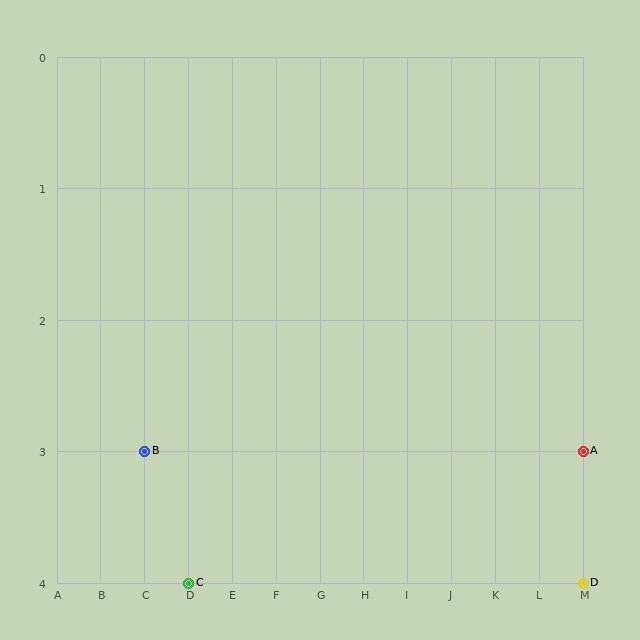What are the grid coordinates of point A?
Point A is at grid coordinates (M, 3).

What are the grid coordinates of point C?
Point C is at grid coordinates (D, 4).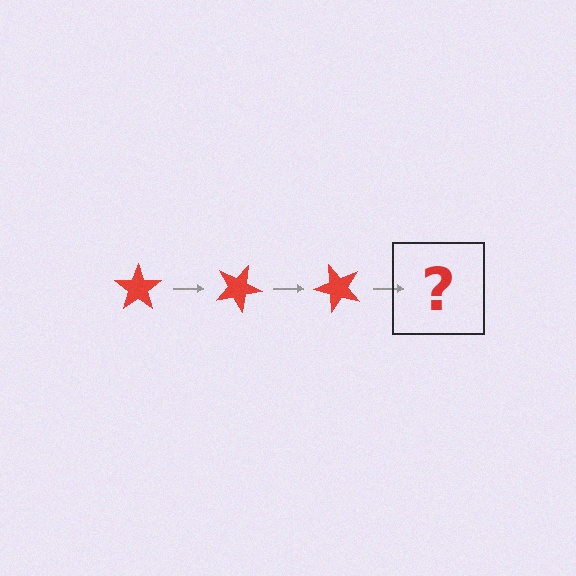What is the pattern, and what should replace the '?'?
The pattern is that the star rotates 25 degrees each step. The '?' should be a red star rotated 75 degrees.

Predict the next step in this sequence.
The next step is a red star rotated 75 degrees.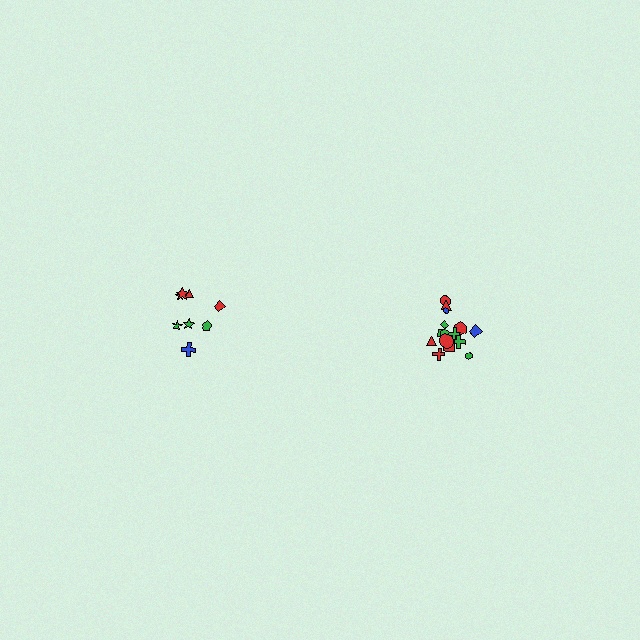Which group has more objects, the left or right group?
The right group.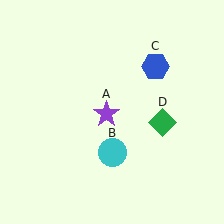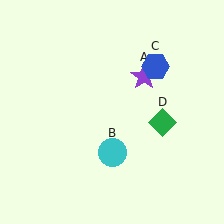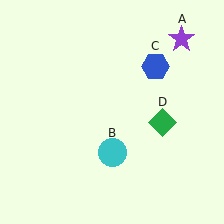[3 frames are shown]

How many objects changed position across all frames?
1 object changed position: purple star (object A).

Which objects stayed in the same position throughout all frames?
Cyan circle (object B) and blue hexagon (object C) and green diamond (object D) remained stationary.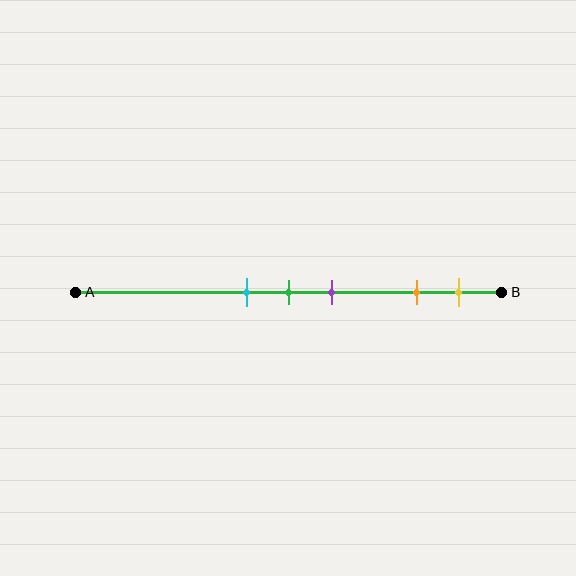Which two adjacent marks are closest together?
The cyan and green marks are the closest adjacent pair.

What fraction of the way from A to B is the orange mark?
The orange mark is approximately 80% (0.8) of the way from A to B.